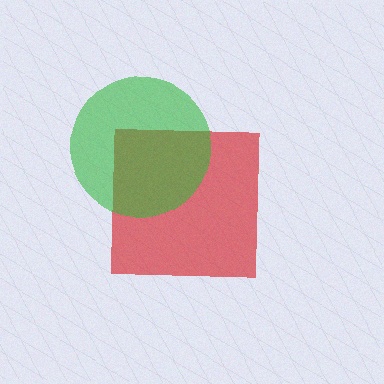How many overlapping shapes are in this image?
There are 2 overlapping shapes in the image.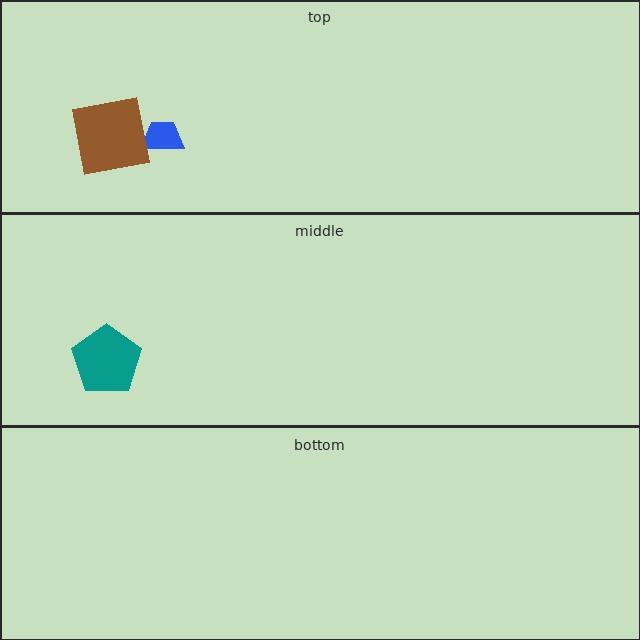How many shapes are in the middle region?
1.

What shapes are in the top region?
The blue trapezoid, the brown square.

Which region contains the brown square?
The top region.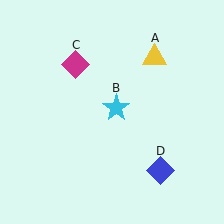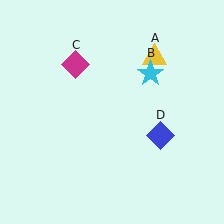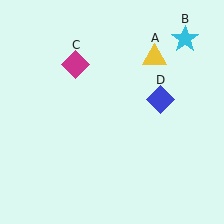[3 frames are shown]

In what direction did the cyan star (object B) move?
The cyan star (object B) moved up and to the right.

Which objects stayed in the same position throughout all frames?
Yellow triangle (object A) and magenta diamond (object C) remained stationary.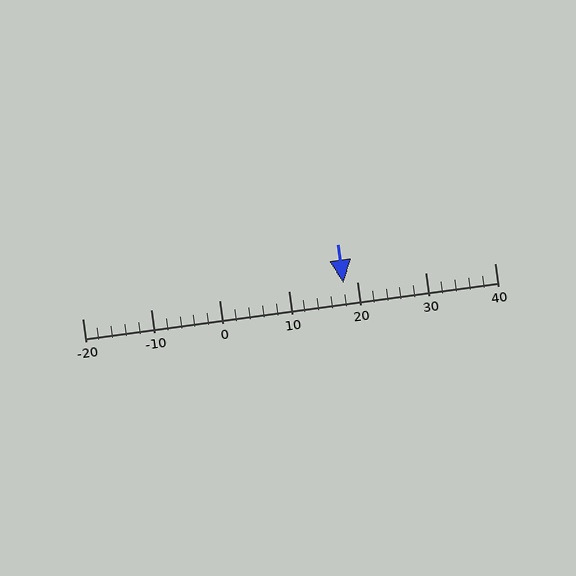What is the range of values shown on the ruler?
The ruler shows values from -20 to 40.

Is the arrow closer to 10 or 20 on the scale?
The arrow is closer to 20.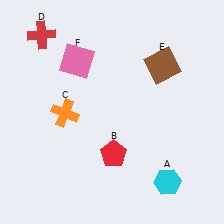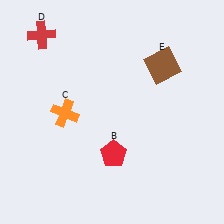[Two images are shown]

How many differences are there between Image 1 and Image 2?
There are 2 differences between the two images.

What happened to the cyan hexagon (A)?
The cyan hexagon (A) was removed in Image 2. It was in the bottom-right area of Image 1.